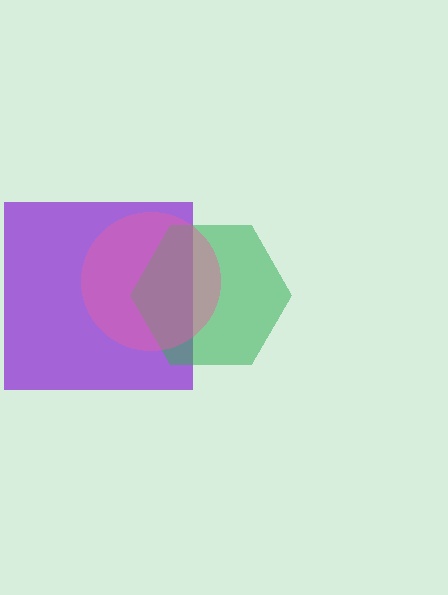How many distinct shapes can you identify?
There are 3 distinct shapes: a purple square, a green hexagon, a pink circle.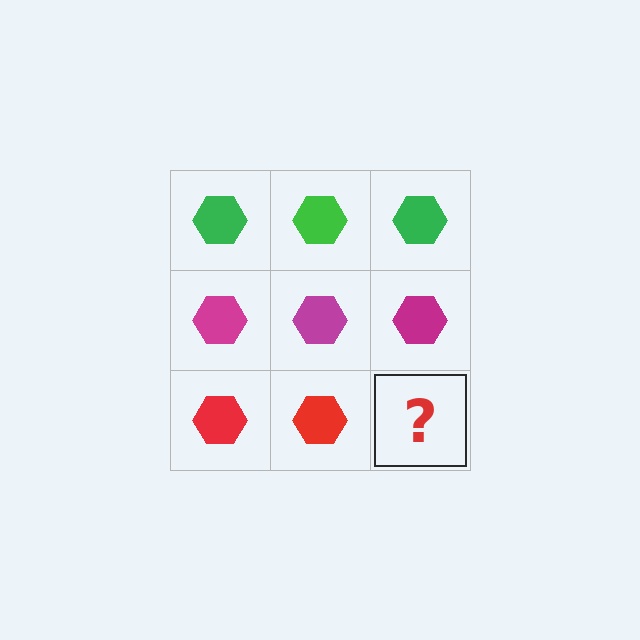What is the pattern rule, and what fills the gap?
The rule is that each row has a consistent color. The gap should be filled with a red hexagon.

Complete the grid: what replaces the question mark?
The question mark should be replaced with a red hexagon.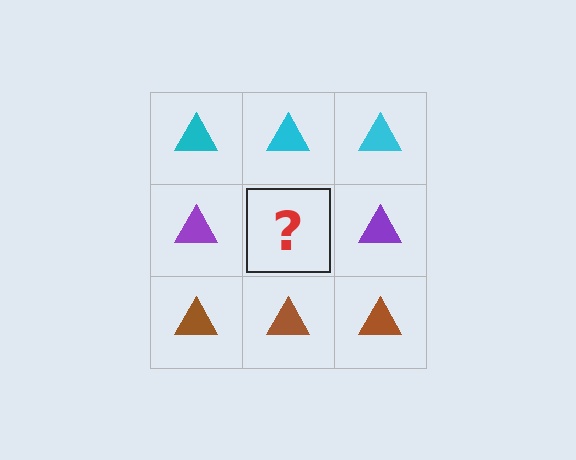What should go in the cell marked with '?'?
The missing cell should contain a purple triangle.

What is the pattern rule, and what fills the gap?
The rule is that each row has a consistent color. The gap should be filled with a purple triangle.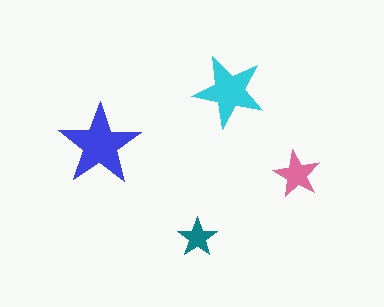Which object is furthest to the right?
The pink star is rightmost.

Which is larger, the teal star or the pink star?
The pink one.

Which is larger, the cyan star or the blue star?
The blue one.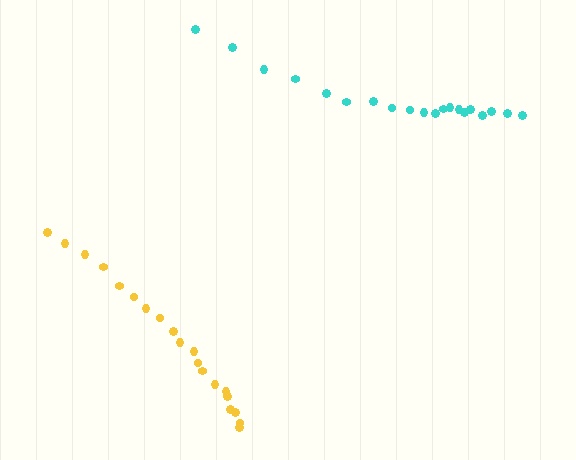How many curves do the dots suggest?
There are 2 distinct paths.